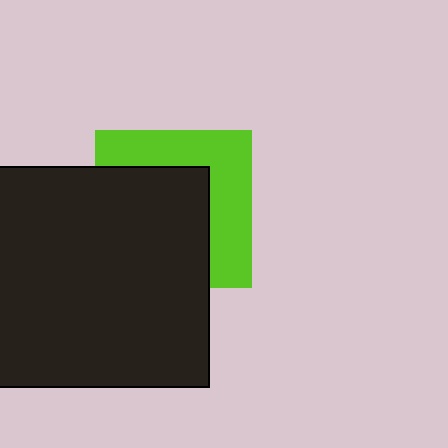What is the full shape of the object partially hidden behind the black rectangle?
The partially hidden object is a lime square.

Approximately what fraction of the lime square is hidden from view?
Roughly 56% of the lime square is hidden behind the black rectangle.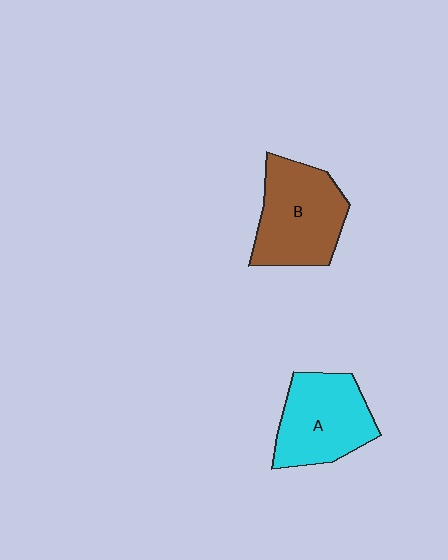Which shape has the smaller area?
Shape A (cyan).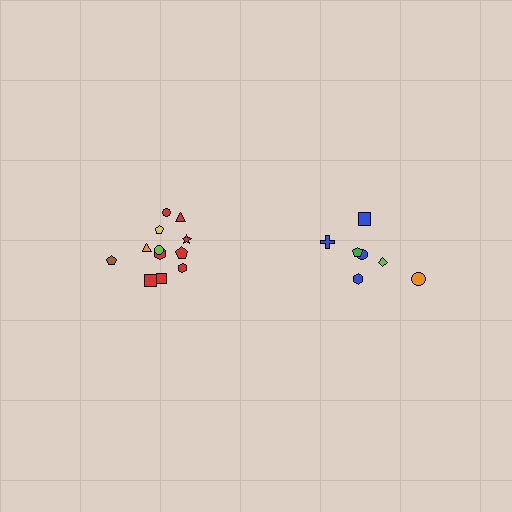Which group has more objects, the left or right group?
The left group.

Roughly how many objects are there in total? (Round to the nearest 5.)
Roughly 20 objects in total.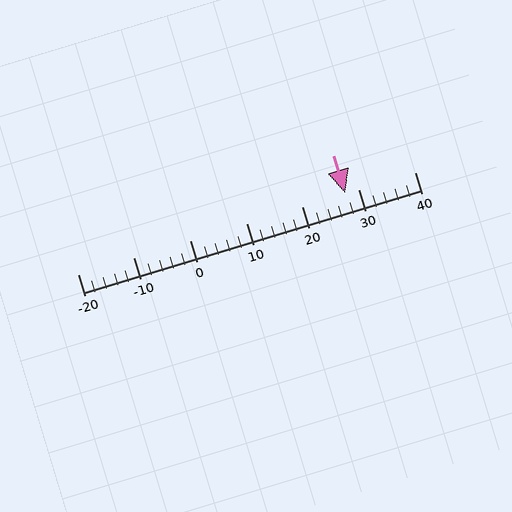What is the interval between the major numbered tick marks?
The major tick marks are spaced 10 units apart.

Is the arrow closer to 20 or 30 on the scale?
The arrow is closer to 30.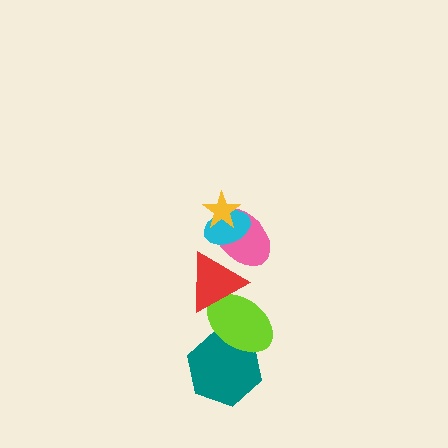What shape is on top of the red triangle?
The pink ellipse is on top of the red triangle.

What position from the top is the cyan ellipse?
The cyan ellipse is 2nd from the top.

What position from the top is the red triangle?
The red triangle is 4th from the top.